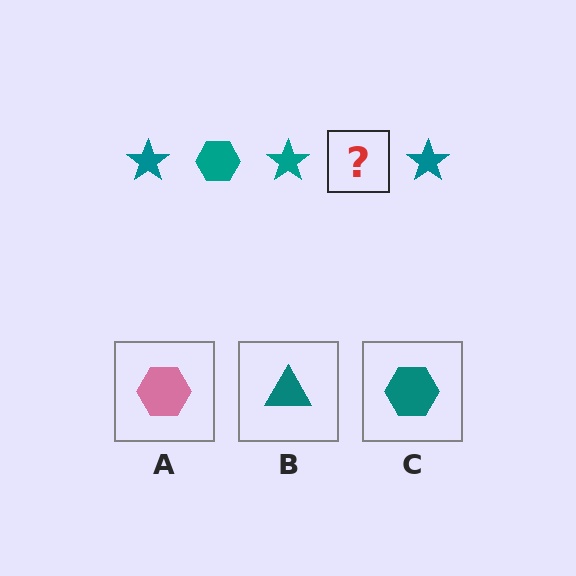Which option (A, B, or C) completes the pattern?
C.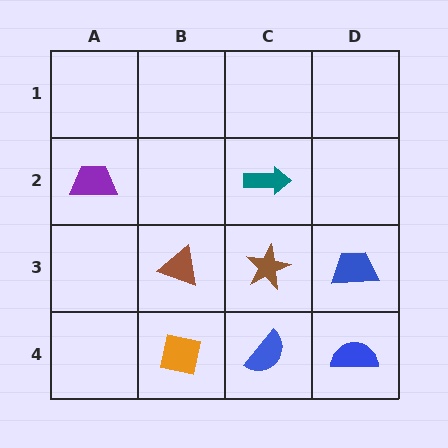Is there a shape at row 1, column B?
No, that cell is empty.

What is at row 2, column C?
A teal arrow.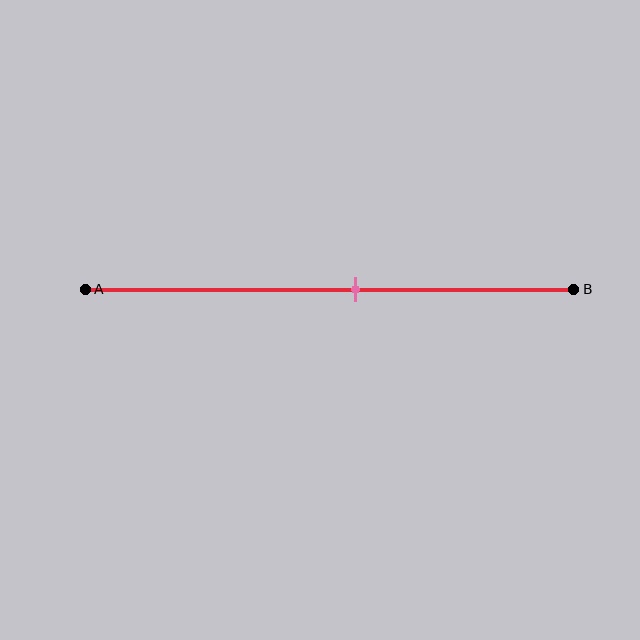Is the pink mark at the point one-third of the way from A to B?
No, the mark is at about 55% from A, not at the 33% one-third point.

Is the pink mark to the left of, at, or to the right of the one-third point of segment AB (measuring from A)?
The pink mark is to the right of the one-third point of segment AB.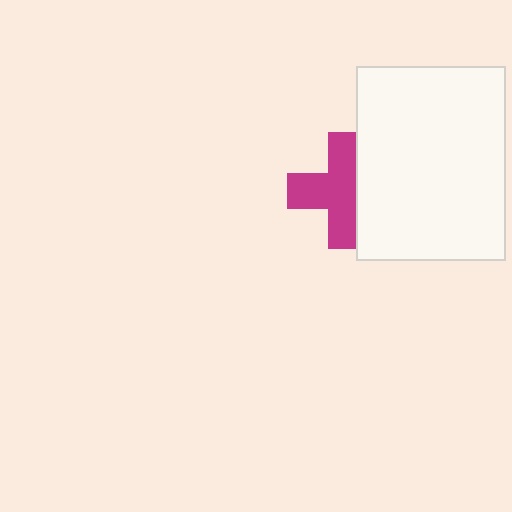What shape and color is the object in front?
The object in front is a white rectangle.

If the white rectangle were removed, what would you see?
You would see the complete magenta cross.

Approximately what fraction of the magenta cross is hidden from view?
Roughly 34% of the magenta cross is hidden behind the white rectangle.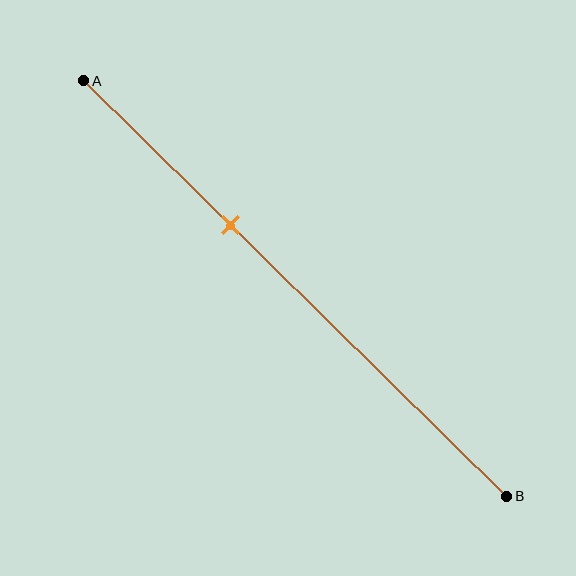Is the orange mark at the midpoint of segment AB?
No, the mark is at about 35% from A, not at the 50% midpoint.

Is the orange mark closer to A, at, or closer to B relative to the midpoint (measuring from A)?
The orange mark is closer to point A than the midpoint of segment AB.